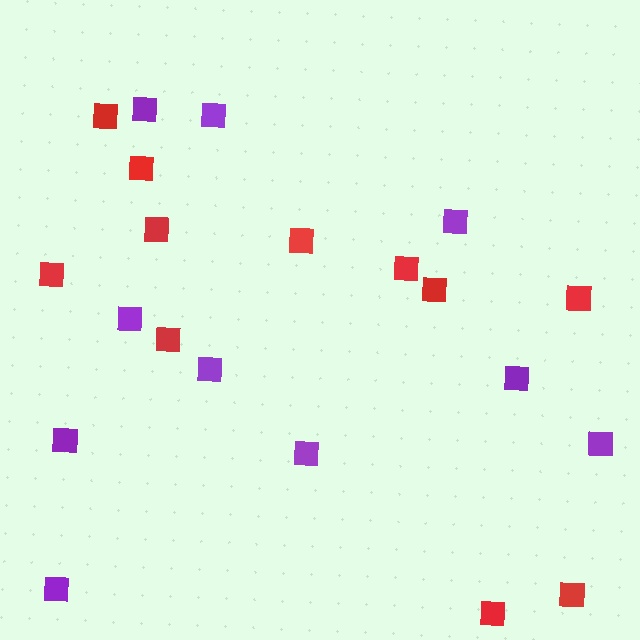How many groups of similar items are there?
There are 2 groups: one group of red squares (11) and one group of purple squares (10).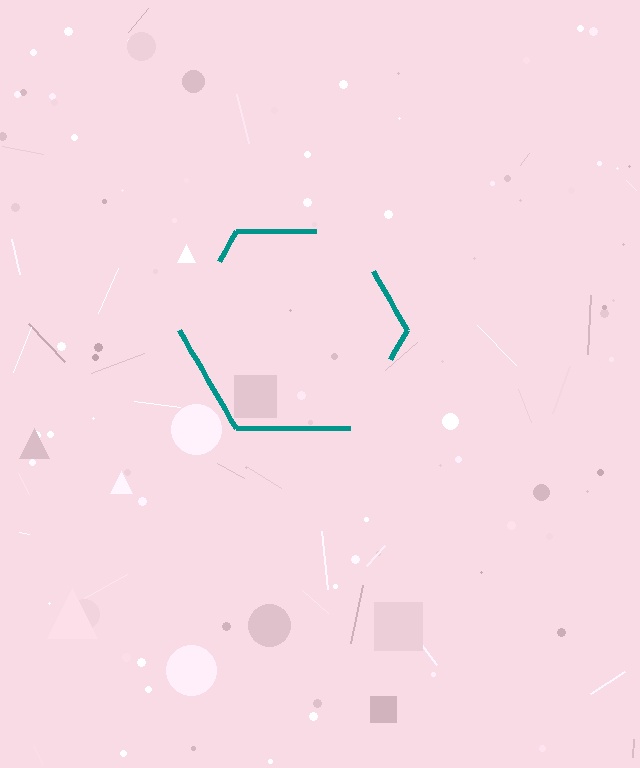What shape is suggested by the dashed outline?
The dashed outline suggests a hexagon.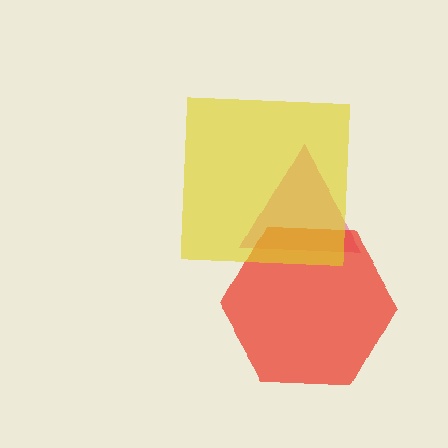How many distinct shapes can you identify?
There are 3 distinct shapes: a pink triangle, a red hexagon, a yellow square.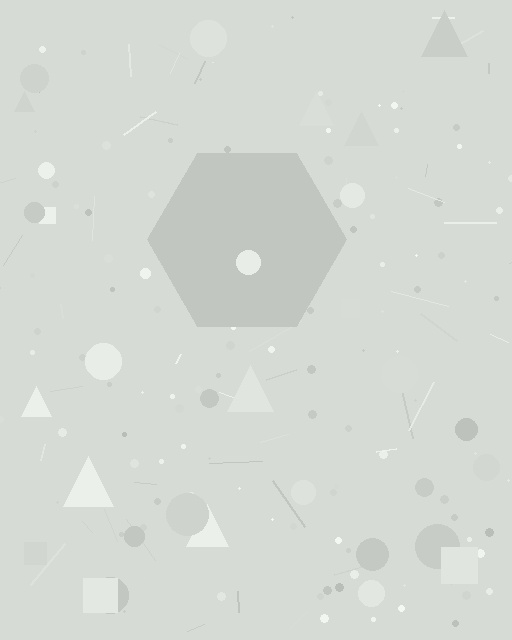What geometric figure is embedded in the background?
A hexagon is embedded in the background.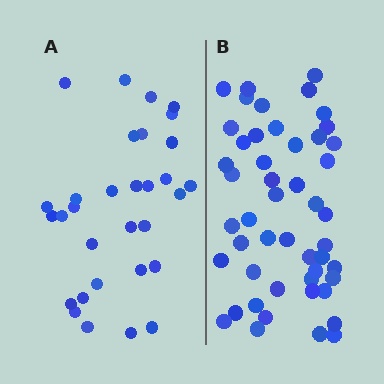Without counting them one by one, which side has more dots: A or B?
Region B (the right region) has more dots.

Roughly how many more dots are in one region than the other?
Region B has approximately 20 more dots than region A.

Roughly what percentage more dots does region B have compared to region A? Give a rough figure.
About 60% more.